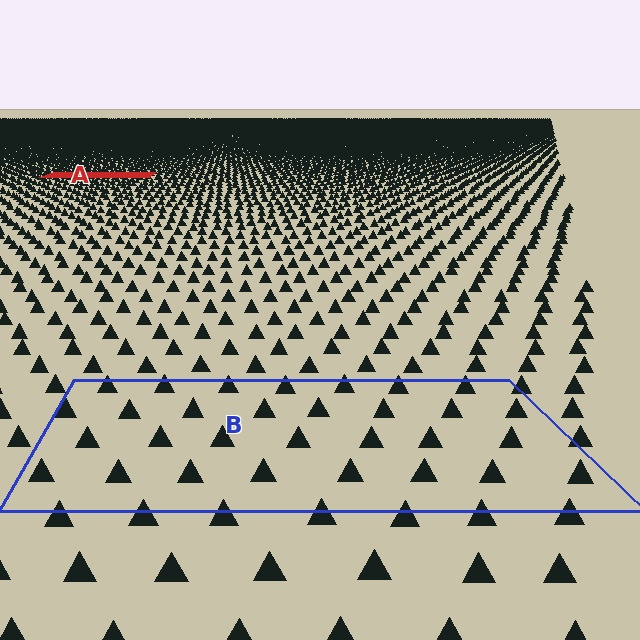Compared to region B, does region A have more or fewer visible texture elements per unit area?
Region A has more texture elements per unit area — they are packed more densely because it is farther away.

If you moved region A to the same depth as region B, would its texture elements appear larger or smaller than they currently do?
They would appear larger. At a closer depth, the same texture elements are projected at a bigger on-screen size.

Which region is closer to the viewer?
Region B is closer. The texture elements there are larger and more spread out.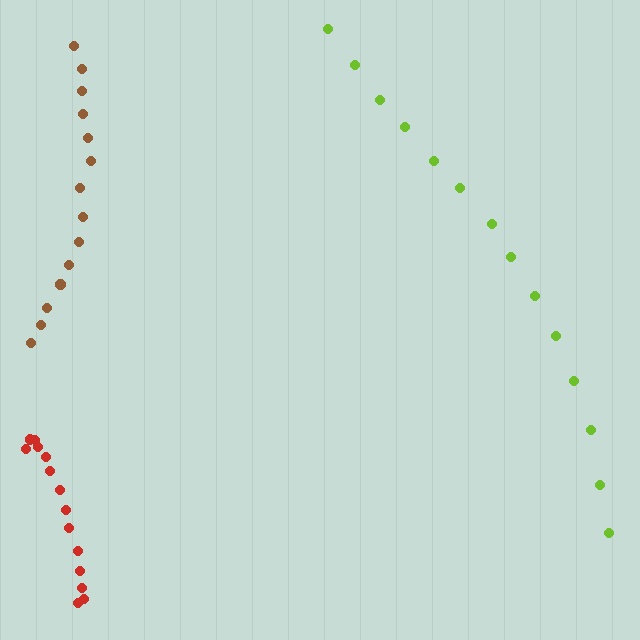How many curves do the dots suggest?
There are 3 distinct paths.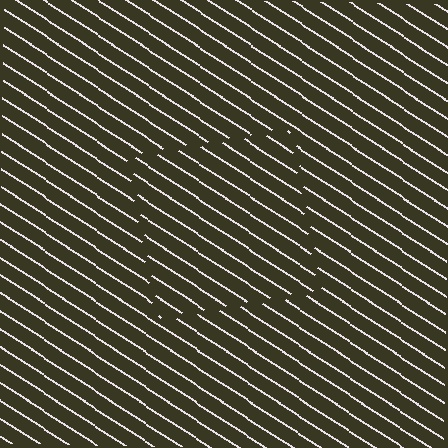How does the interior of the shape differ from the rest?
The interior of the shape contains the same grating, shifted by half a period — the contour is defined by the phase discontinuity where line-ends from the inner and outer gratings abut.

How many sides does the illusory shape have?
4 sides — the line-ends trace a square.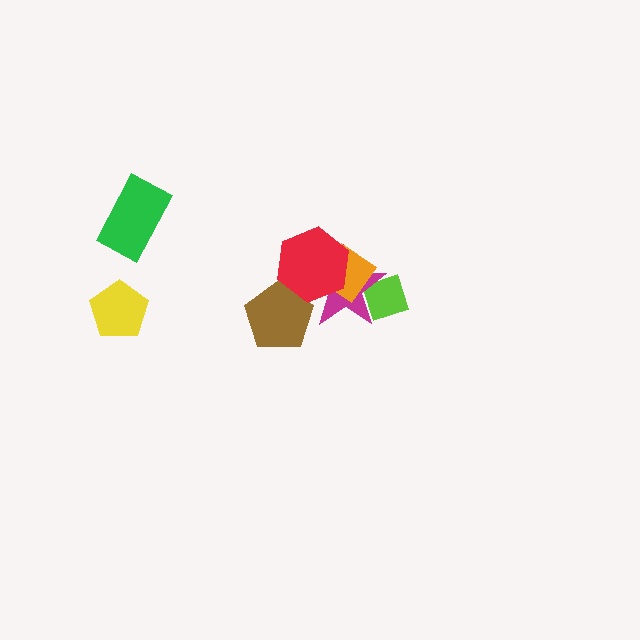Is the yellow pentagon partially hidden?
No, no other shape covers it.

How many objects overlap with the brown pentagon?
2 objects overlap with the brown pentagon.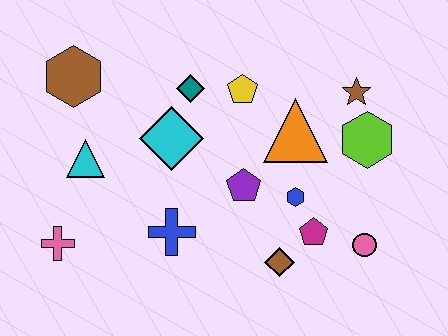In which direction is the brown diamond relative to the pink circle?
The brown diamond is to the left of the pink circle.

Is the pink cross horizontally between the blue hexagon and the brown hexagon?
No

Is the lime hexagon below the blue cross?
No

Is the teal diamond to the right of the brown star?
No